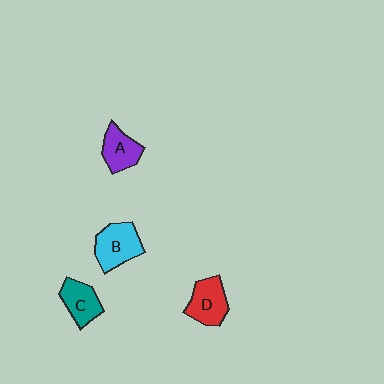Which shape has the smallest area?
Shape A (purple).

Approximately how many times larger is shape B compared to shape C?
Approximately 1.3 times.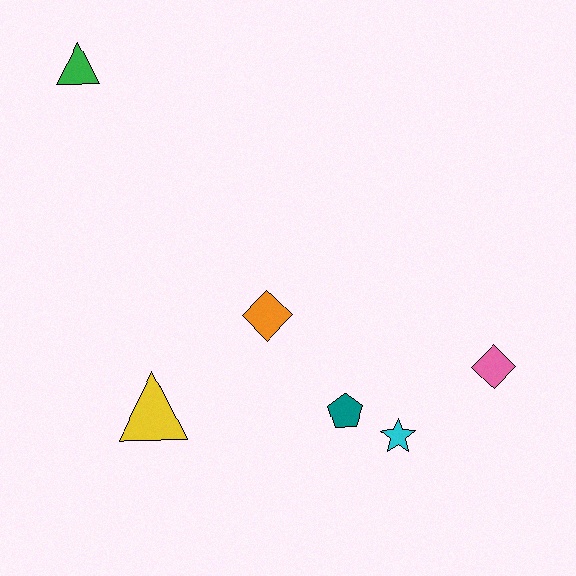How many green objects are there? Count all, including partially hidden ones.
There is 1 green object.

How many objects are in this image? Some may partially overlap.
There are 6 objects.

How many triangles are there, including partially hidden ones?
There are 2 triangles.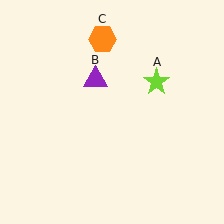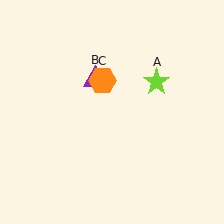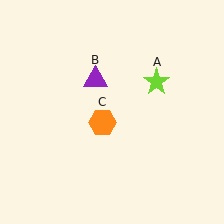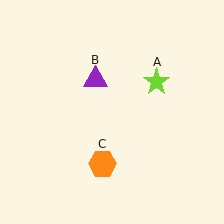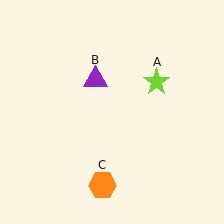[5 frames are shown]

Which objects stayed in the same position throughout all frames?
Lime star (object A) and purple triangle (object B) remained stationary.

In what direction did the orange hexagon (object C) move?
The orange hexagon (object C) moved down.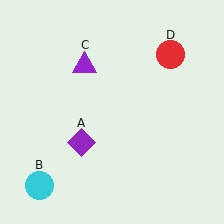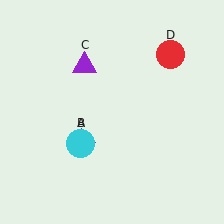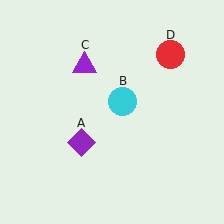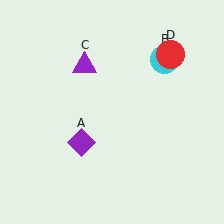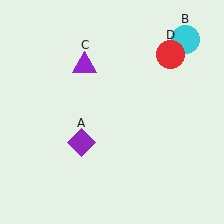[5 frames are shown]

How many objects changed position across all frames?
1 object changed position: cyan circle (object B).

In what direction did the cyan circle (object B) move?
The cyan circle (object B) moved up and to the right.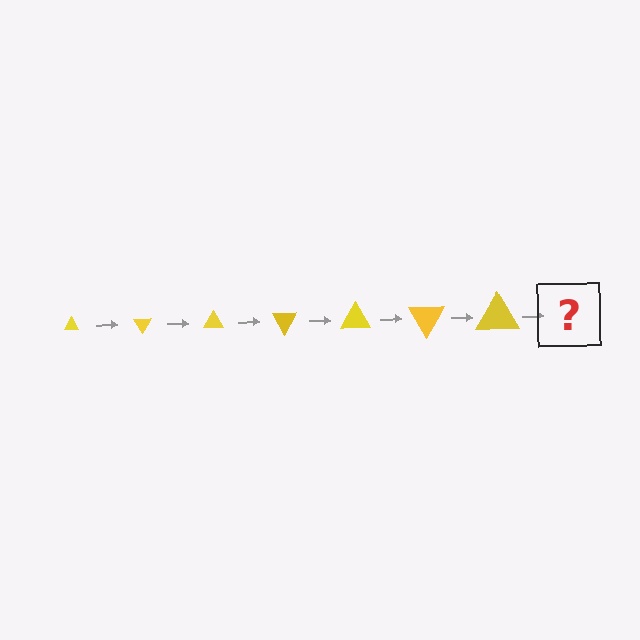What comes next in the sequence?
The next element should be a triangle, larger than the previous one and rotated 420 degrees from the start.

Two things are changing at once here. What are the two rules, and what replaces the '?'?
The two rules are that the triangle grows larger each step and it rotates 60 degrees each step. The '?' should be a triangle, larger than the previous one and rotated 420 degrees from the start.